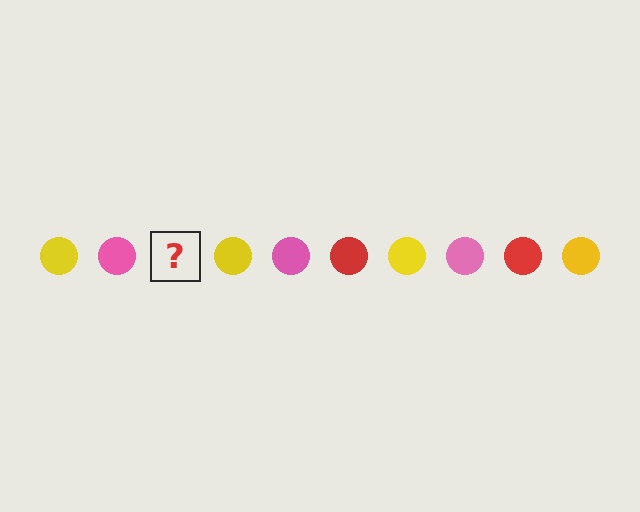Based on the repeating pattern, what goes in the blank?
The blank should be a red circle.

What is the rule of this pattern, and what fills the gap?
The rule is that the pattern cycles through yellow, pink, red circles. The gap should be filled with a red circle.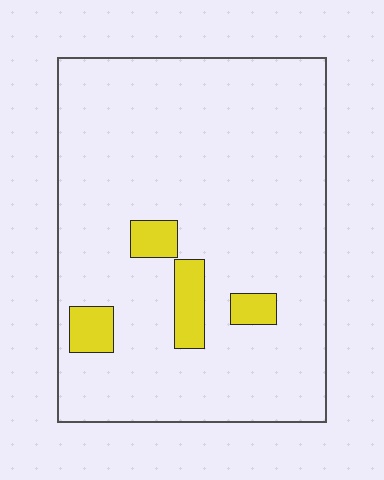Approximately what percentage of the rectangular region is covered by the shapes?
Approximately 10%.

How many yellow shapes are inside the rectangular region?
4.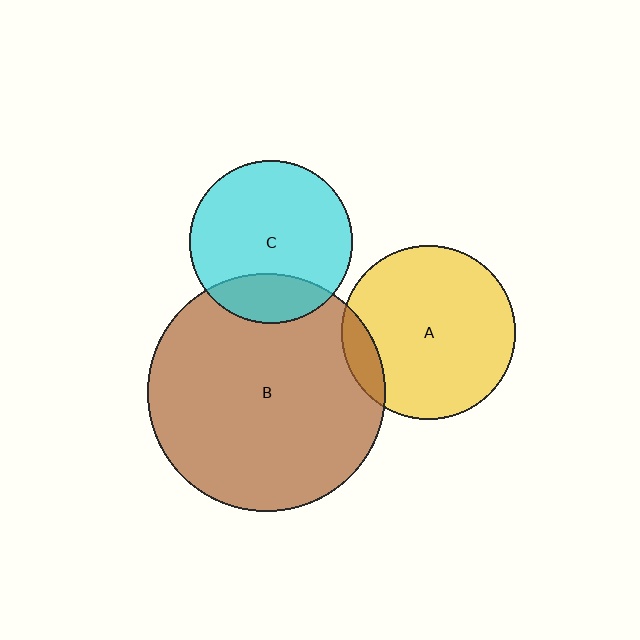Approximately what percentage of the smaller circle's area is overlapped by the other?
Approximately 20%.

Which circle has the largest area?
Circle B (brown).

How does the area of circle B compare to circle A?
Approximately 1.9 times.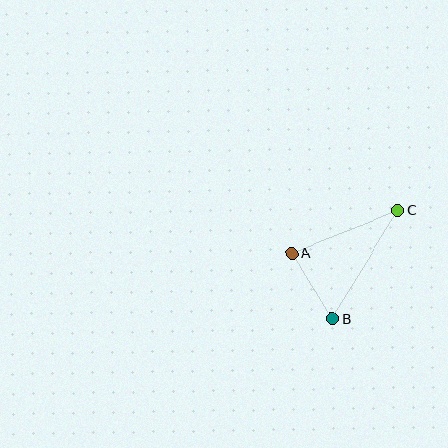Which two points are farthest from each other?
Points B and C are farthest from each other.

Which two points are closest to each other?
Points A and B are closest to each other.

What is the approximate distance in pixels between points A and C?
The distance between A and C is approximately 114 pixels.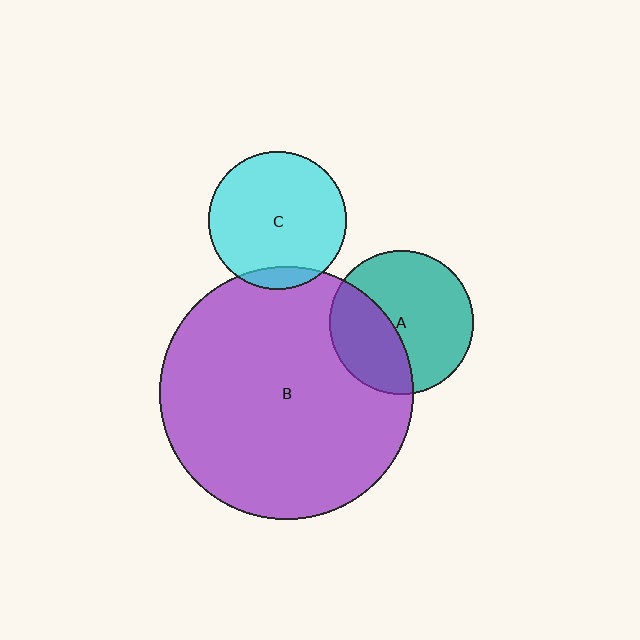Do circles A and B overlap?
Yes.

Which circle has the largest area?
Circle B (purple).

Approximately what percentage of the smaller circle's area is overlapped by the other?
Approximately 35%.